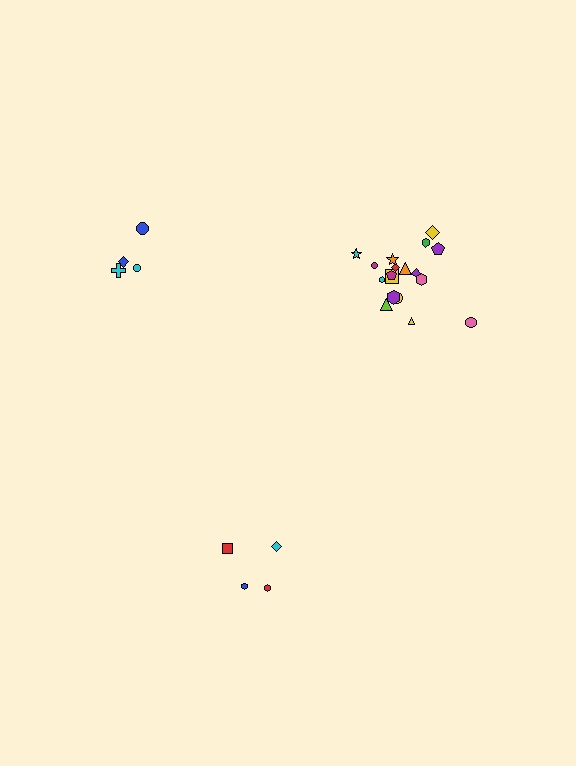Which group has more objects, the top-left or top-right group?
The top-right group.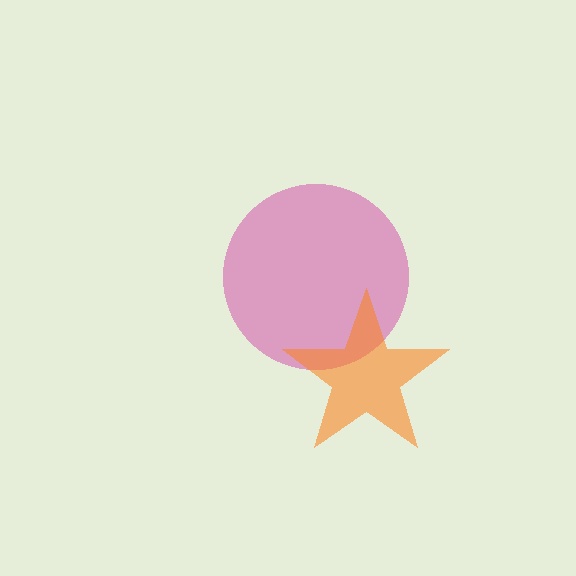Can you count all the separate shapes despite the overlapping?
Yes, there are 2 separate shapes.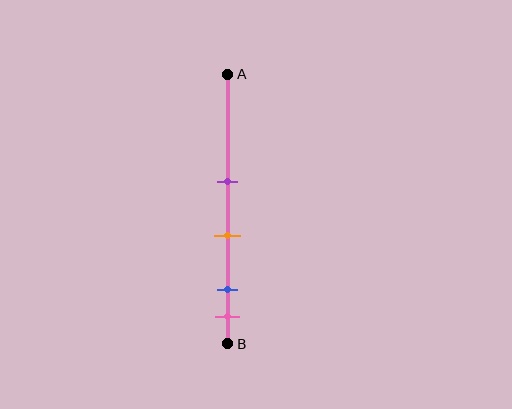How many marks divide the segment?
There are 4 marks dividing the segment.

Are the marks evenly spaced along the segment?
No, the marks are not evenly spaced.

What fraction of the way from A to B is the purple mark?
The purple mark is approximately 40% (0.4) of the way from A to B.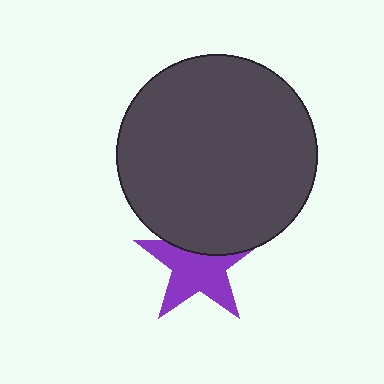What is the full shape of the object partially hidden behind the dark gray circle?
The partially hidden object is a purple star.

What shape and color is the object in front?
The object in front is a dark gray circle.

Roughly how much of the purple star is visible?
Most of it is visible (roughly 66%).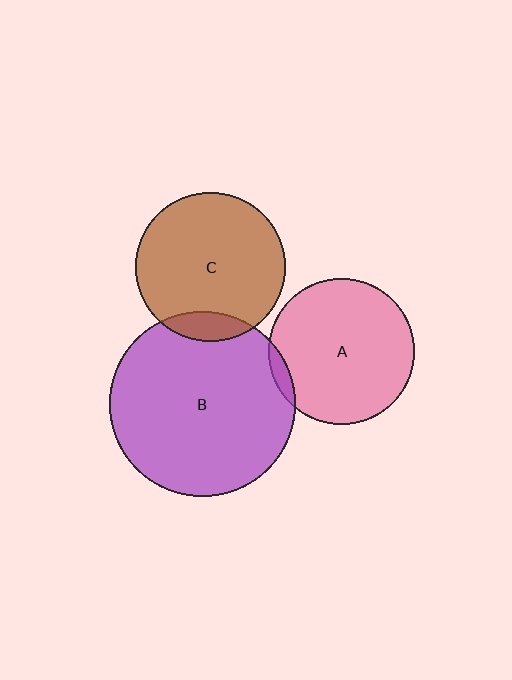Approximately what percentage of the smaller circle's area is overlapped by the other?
Approximately 5%.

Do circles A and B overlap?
Yes.